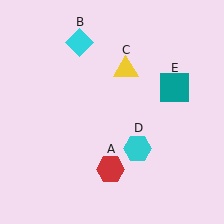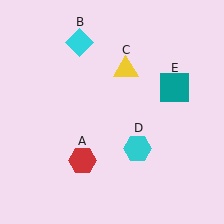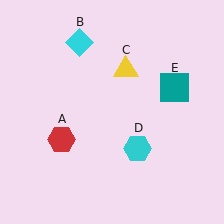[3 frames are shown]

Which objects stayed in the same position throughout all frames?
Cyan diamond (object B) and yellow triangle (object C) and cyan hexagon (object D) and teal square (object E) remained stationary.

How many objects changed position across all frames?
1 object changed position: red hexagon (object A).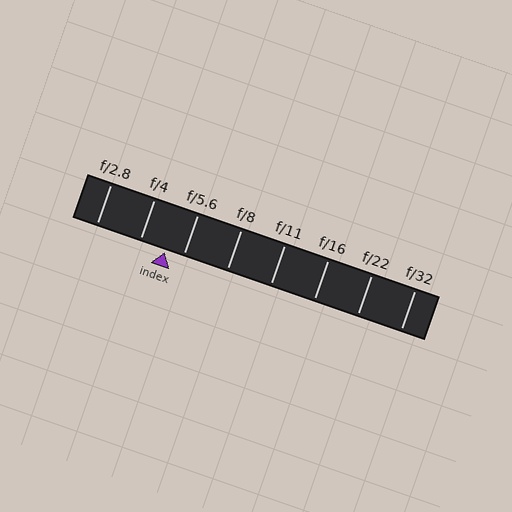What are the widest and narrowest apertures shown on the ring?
The widest aperture shown is f/2.8 and the narrowest is f/32.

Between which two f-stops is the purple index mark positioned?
The index mark is between f/4 and f/5.6.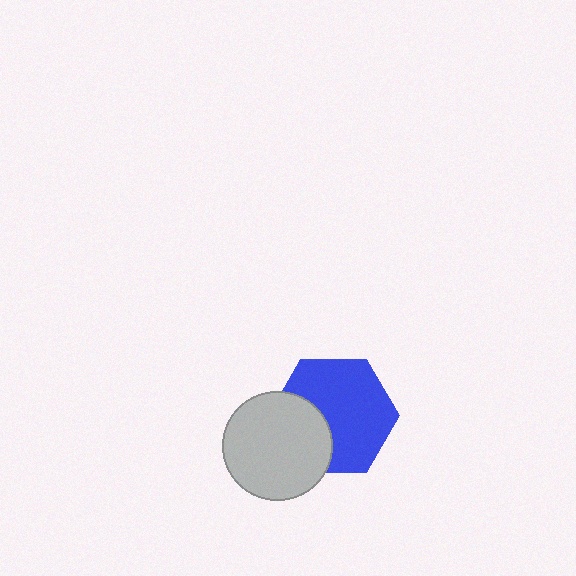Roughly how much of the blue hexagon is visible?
Most of it is visible (roughly 69%).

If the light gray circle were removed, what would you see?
You would see the complete blue hexagon.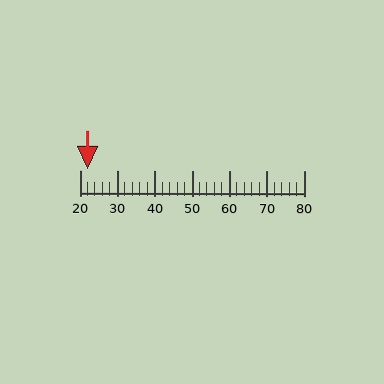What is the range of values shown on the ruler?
The ruler shows values from 20 to 80.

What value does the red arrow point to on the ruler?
The red arrow points to approximately 22.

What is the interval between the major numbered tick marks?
The major tick marks are spaced 10 units apart.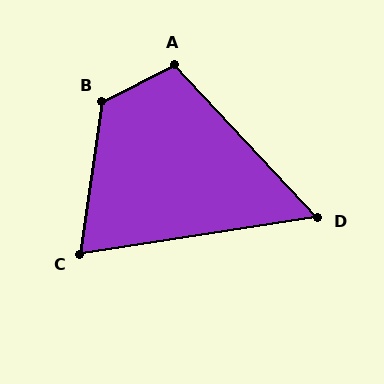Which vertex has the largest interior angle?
B, at approximately 124 degrees.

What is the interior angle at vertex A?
Approximately 107 degrees (obtuse).